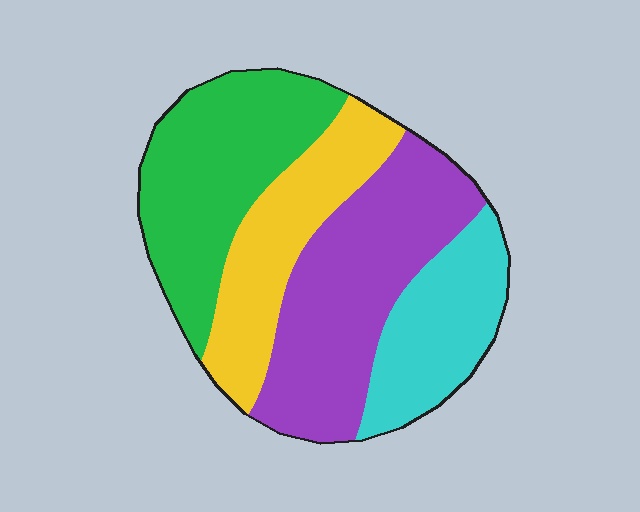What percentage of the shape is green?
Green takes up about one quarter (1/4) of the shape.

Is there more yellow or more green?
Green.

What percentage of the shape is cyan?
Cyan covers 18% of the shape.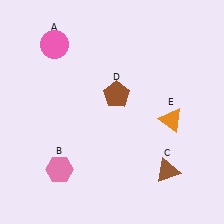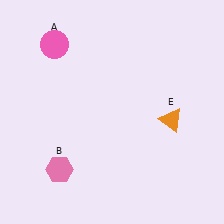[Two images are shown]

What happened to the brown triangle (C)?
The brown triangle (C) was removed in Image 2. It was in the bottom-right area of Image 1.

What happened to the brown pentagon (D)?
The brown pentagon (D) was removed in Image 2. It was in the top-right area of Image 1.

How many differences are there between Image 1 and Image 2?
There are 2 differences between the two images.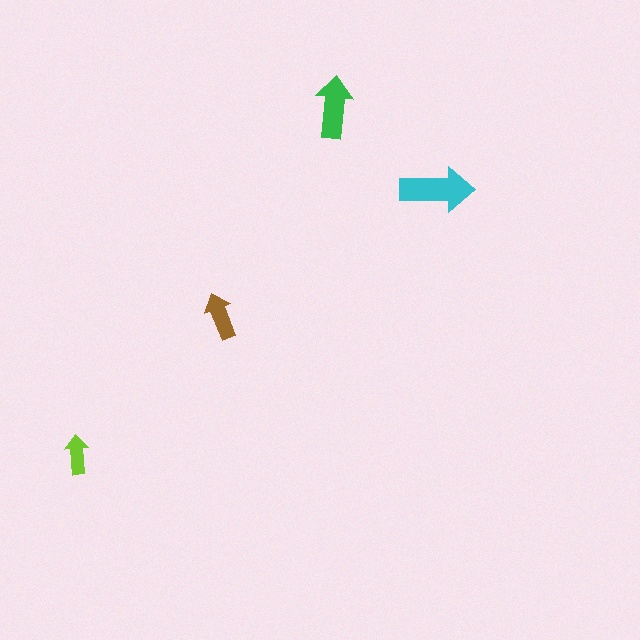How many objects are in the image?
There are 4 objects in the image.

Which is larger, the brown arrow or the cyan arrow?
The cyan one.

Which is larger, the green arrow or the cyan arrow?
The cyan one.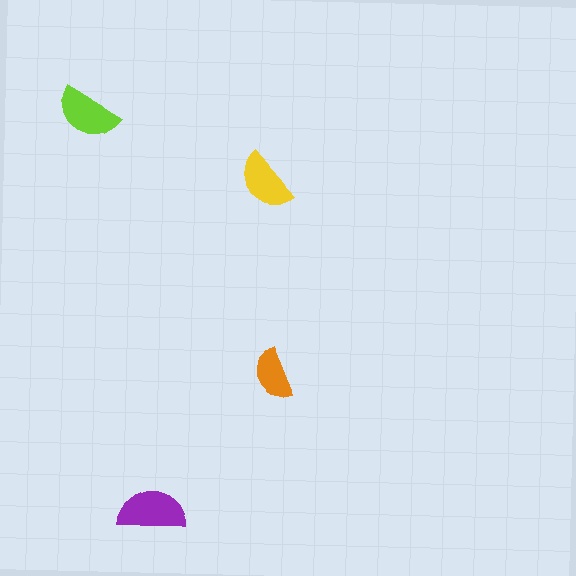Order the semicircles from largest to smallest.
the purple one, the lime one, the yellow one, the orange one.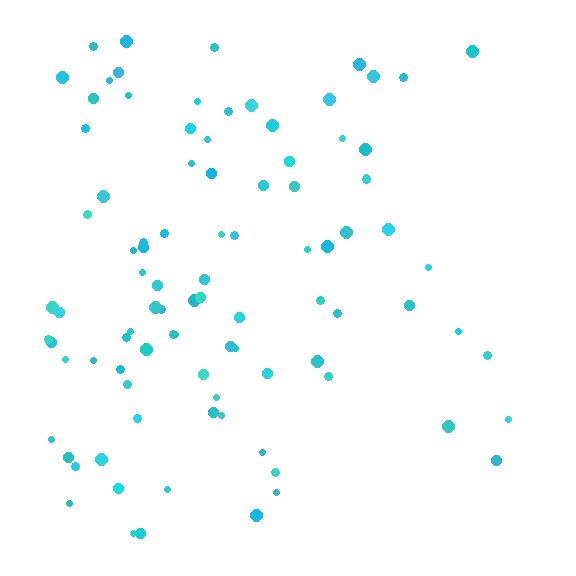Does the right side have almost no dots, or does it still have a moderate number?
Still a moderate number, just noticeably fewer than the left.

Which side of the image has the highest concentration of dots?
The left.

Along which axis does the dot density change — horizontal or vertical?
Horizontal.